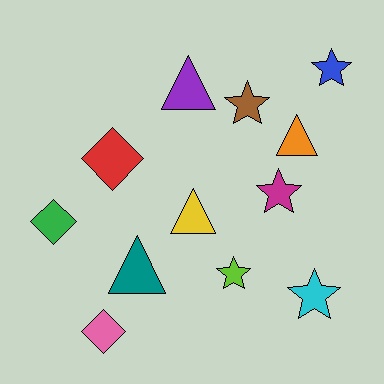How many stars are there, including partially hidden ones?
There are 5 stars.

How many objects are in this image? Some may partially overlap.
There are 12 objects.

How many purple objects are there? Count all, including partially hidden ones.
There is 1 purple object.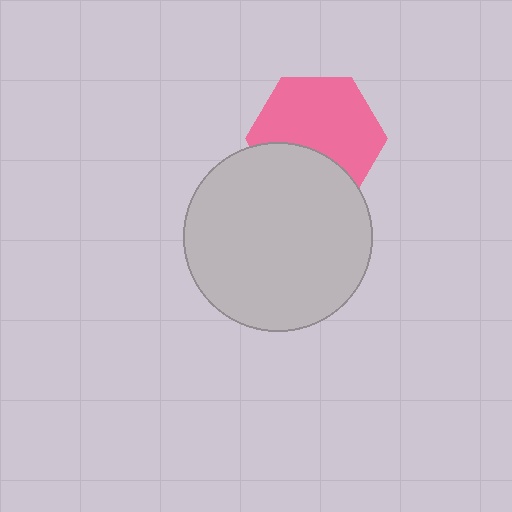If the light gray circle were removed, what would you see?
You would see the complete pink hexagon.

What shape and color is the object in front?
The object in front is a light gray circle.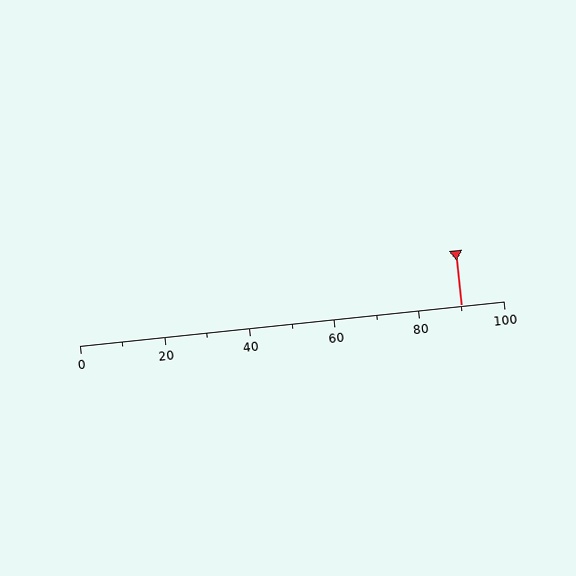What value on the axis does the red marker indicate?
The marker indicates approximately 90.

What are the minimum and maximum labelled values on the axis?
The axis runs from 0 to 100.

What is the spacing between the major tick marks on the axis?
The major ticks are spaced 20 apart.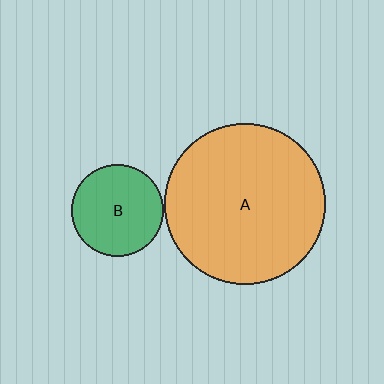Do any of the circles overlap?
No, none of the circles overlap.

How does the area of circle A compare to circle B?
Approximately 3.0 times.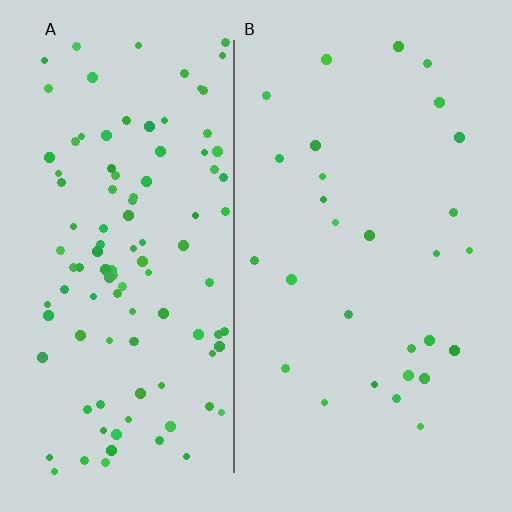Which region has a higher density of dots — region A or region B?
A (the left).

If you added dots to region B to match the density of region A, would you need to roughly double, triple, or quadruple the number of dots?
Approximately quadruple.